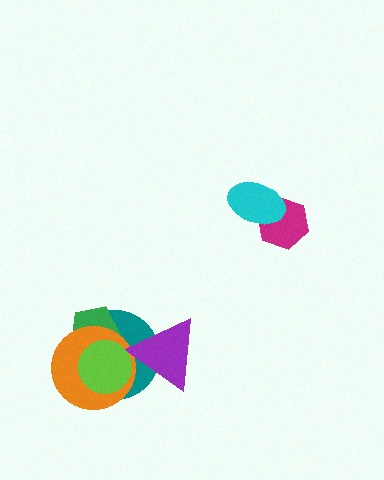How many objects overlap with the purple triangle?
2 objects overlap with the purple triangle.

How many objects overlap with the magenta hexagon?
1 object overlaps with the magenta hexagon.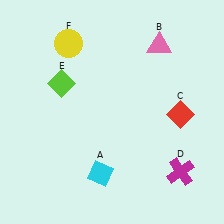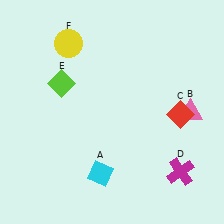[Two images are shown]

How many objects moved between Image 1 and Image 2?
1 object moved between the two images.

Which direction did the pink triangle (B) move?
The pink triangle (B) moved down.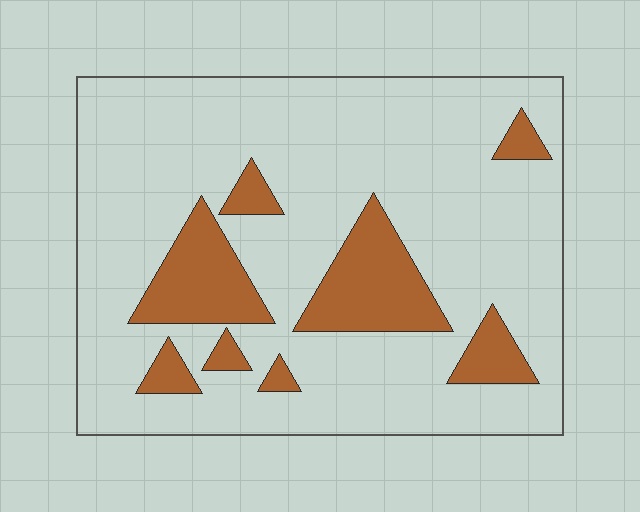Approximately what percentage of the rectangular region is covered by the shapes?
Approximately 20%.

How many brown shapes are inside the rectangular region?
8.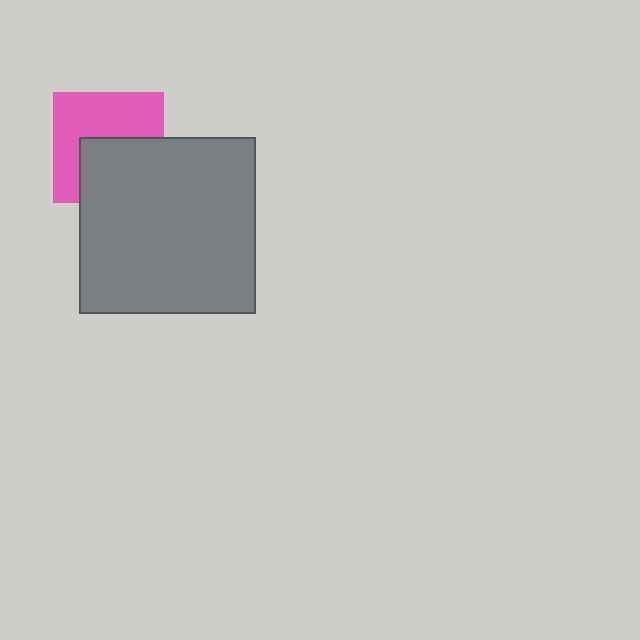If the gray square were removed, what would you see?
You would see the complete pink square.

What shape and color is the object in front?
The object in front is a gray square.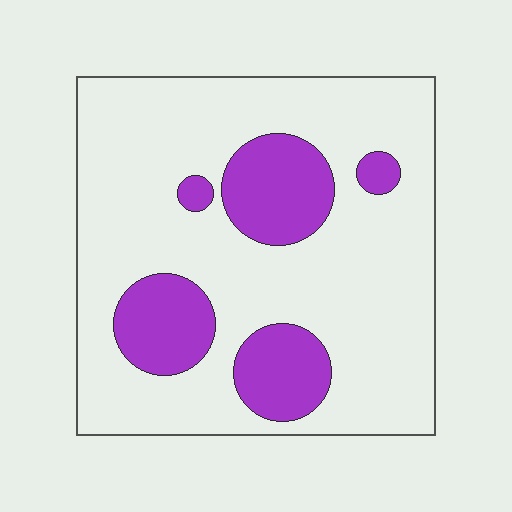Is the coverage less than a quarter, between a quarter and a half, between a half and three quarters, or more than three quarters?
Less than a quarter.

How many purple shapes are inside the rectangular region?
5.